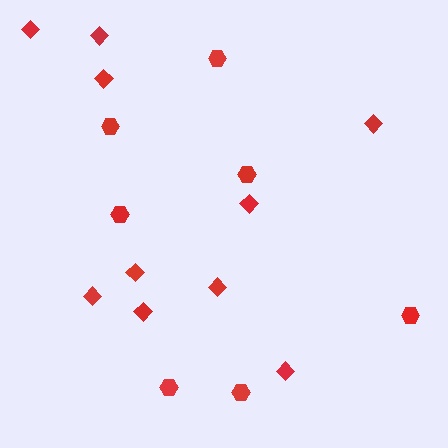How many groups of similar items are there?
There are 2 groups: one group of diamonds (10) and one group of hexagons (7).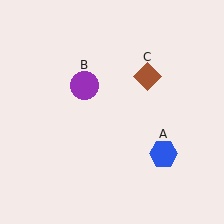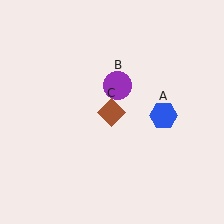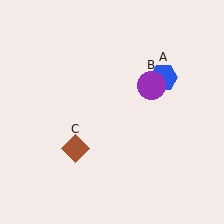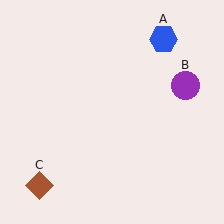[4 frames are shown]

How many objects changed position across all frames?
3 objects changed position: blue hexagon (object A), purple circle (object B), brown diamond (object C).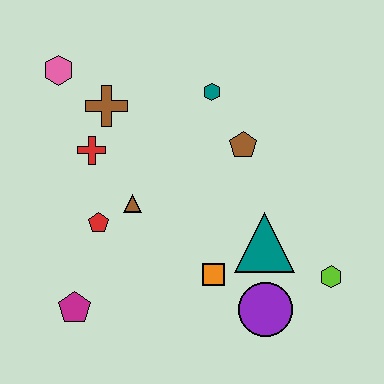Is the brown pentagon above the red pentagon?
Yes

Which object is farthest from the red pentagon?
The lime hexagon is farthest from the red pentagon.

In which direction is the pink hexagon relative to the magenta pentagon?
The pink hexagon is above the magenta pentagon.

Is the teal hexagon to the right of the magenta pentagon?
Yes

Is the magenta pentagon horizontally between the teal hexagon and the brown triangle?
No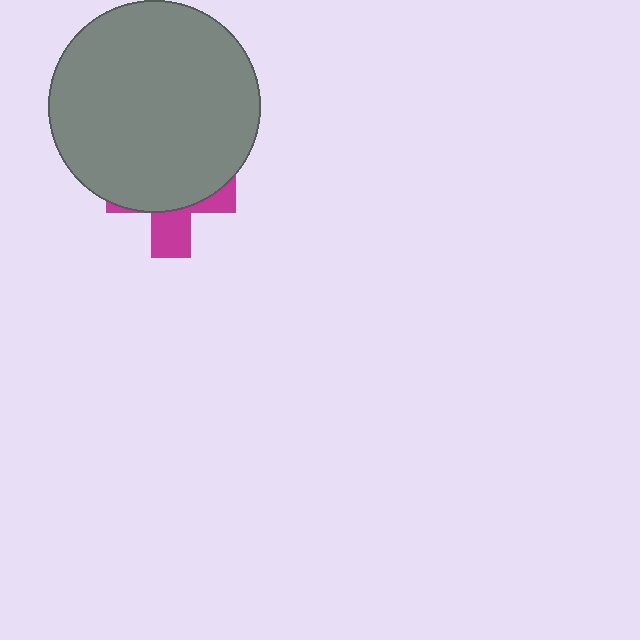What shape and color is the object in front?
The object in front is a gray circle.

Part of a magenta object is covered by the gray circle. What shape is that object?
It is a cross.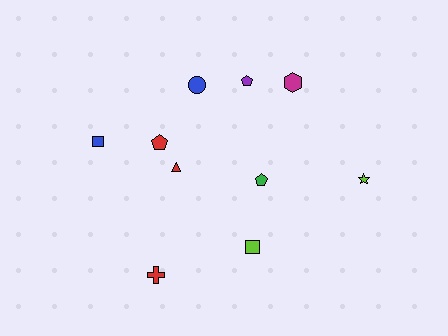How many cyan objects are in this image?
There are no cyan objects.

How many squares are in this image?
There are 2 squares.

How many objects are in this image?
There are 10 objects.